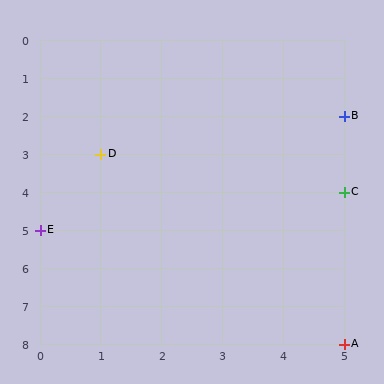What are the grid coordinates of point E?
Point E is at grid coordinates (0, 5).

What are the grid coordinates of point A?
Point A is at grid coordinates (5, 8).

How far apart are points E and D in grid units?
Points E and D are 1 column and 2 rows apart (about 2.2 grid units diagonally).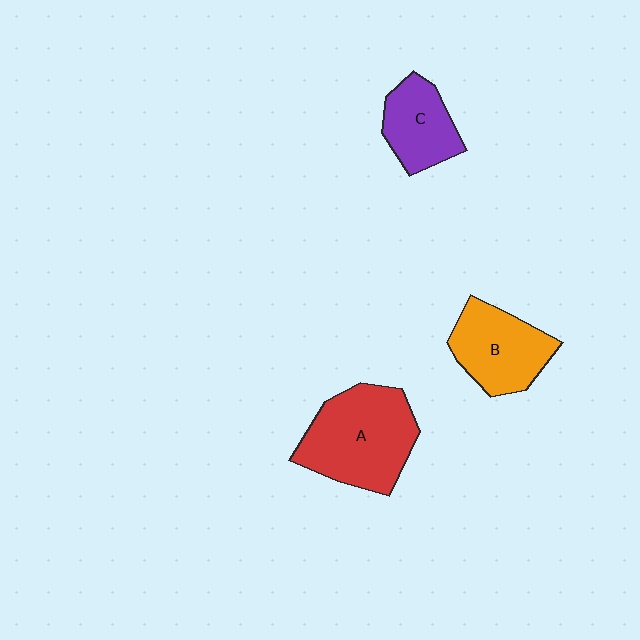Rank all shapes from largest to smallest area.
From largest to smallest: A (red), B (orange), C (purple).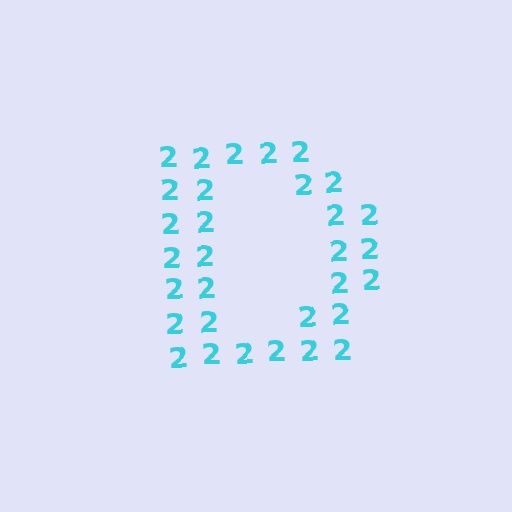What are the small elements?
The small elements are digit 2's.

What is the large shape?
The large shape is the letter D.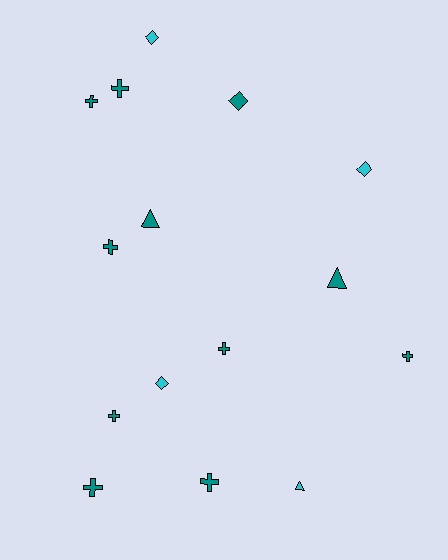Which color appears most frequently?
Teal, with 11 objects.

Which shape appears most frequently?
Cross, with 8 objects.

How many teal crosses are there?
There are 8 teal crosses.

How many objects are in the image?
There are 15 objects.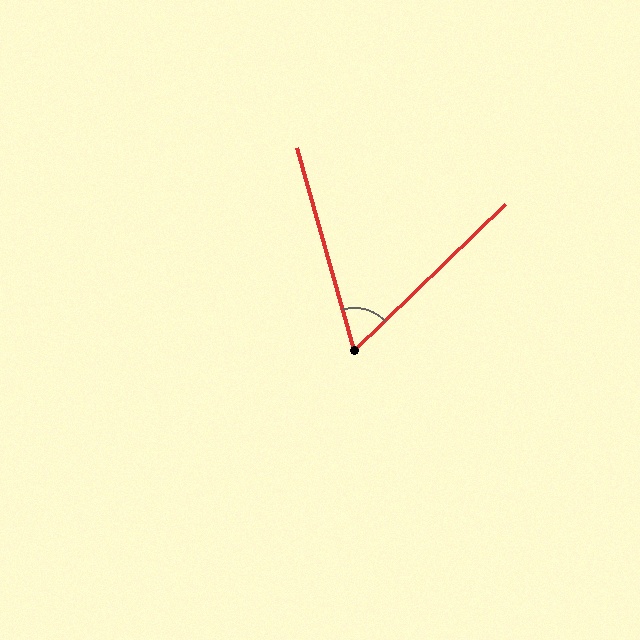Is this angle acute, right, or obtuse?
It is acute.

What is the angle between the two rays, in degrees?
Approximately 62 degrees.